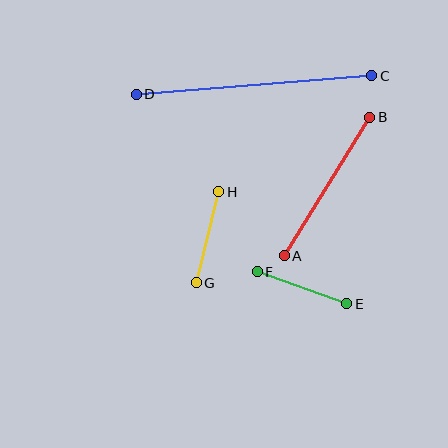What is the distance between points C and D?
The distance is approximately 236 pixels.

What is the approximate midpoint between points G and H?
The midpoint is at approximately (207, 237) pixels.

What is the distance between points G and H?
The distance is approximately 94 pixels.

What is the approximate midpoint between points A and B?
The midpoint is at approximately (327, 186) pixels.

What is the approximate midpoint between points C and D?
The midpoint is at approximately (254, 85) pixels.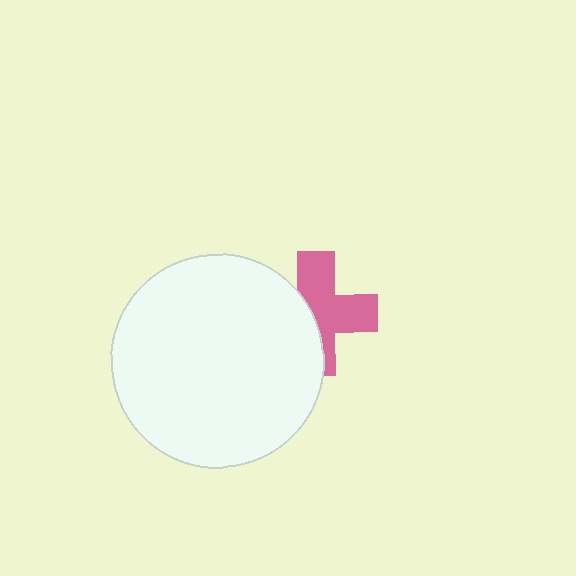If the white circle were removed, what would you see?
You would see the complete pink cross.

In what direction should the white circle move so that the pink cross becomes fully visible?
The white circle should move left. That is the shortest direction to clear the overlap and leave the pink cross fully visible.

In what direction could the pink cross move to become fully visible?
The pink cross could move right. That would shift it out from behind the white circle entirely.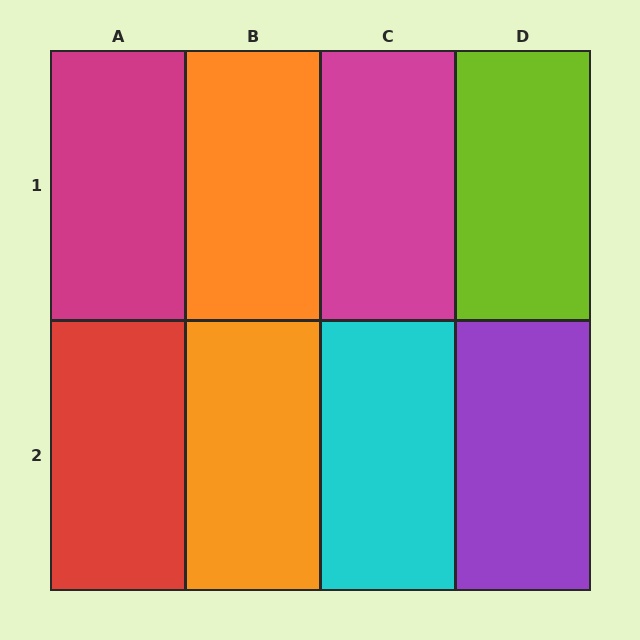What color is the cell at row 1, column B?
Orange.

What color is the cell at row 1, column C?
Magenta.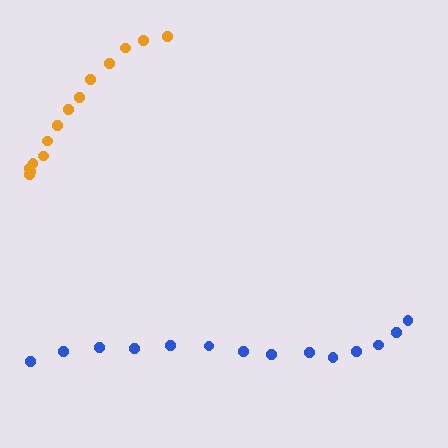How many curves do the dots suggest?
There are 2 distinct paths.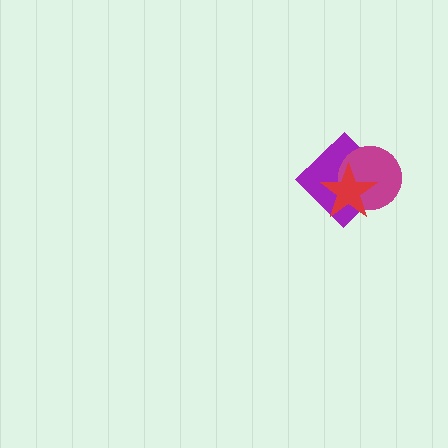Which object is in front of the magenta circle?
The red star is in front of the magenta circle.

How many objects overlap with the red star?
2 objects overlap with the red star.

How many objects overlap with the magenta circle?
2 objects overlap with the magenta circle.